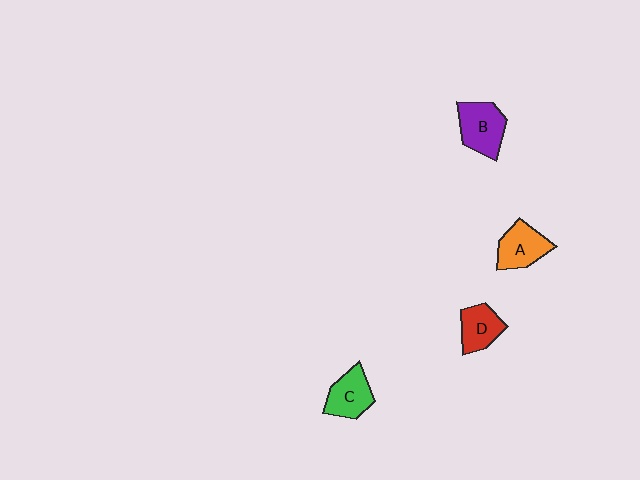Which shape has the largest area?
Shape B (purple).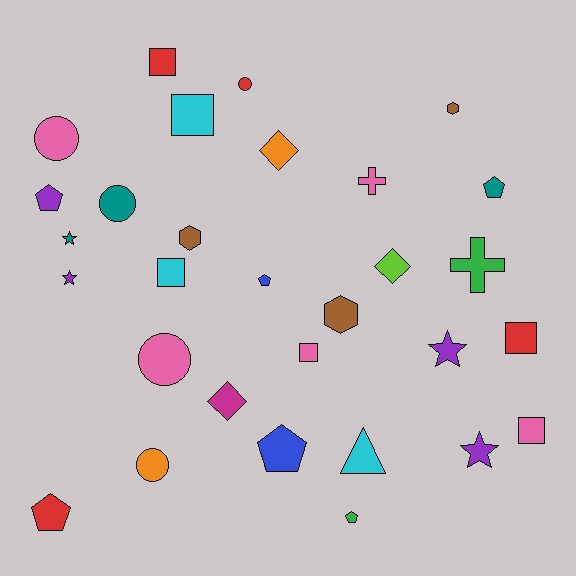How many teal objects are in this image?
There are 3 teal objects.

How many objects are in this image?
There are 30 objects.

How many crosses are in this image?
There are 2 crosses.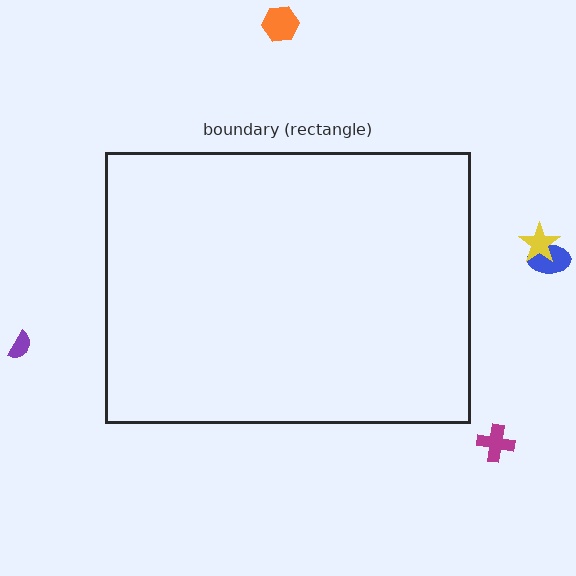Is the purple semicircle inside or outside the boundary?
Outside.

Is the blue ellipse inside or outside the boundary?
Outside.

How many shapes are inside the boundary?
0 inside, 5 outside.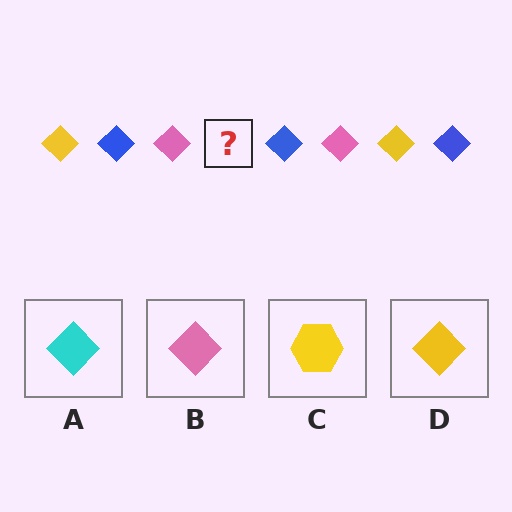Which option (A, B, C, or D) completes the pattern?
D.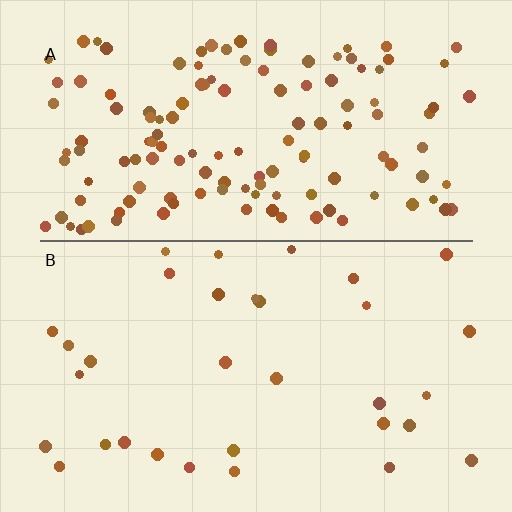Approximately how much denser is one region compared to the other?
Approximately 4.1× — region A over region B.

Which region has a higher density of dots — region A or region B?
A (the top).